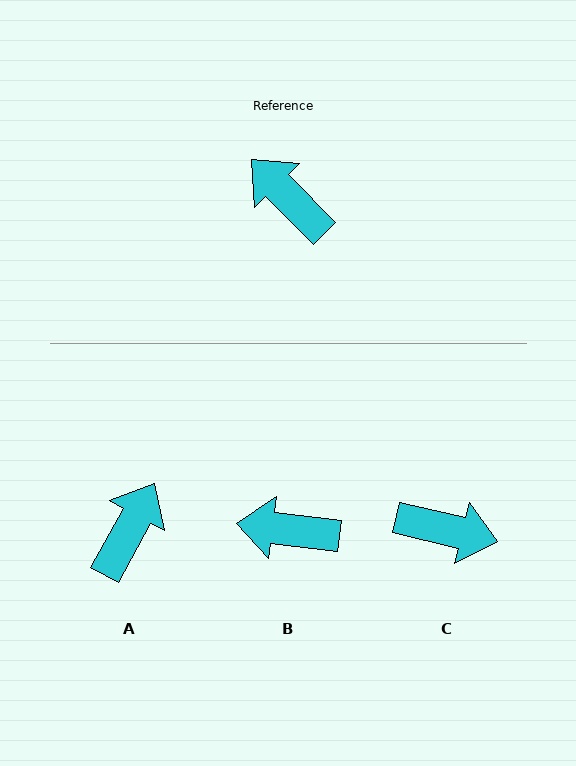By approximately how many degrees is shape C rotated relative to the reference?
Approximately 148 degrees clockwise.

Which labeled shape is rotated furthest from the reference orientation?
C, about 148 degrees away.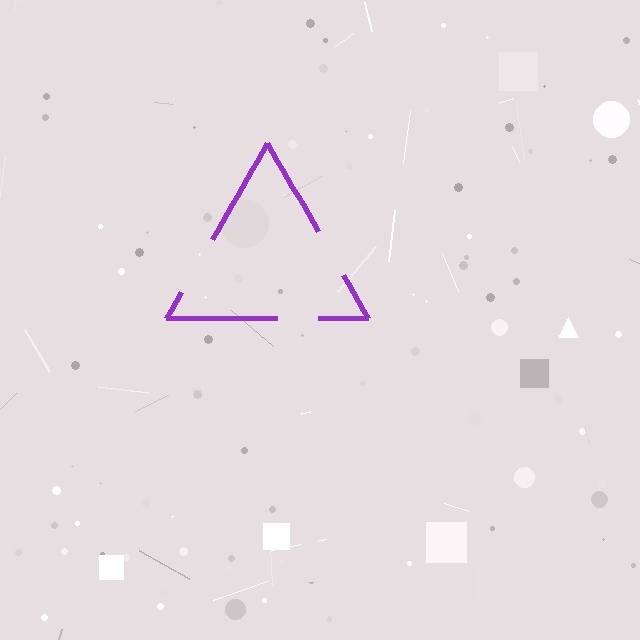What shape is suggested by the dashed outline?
The dashed outline suggests a triangle.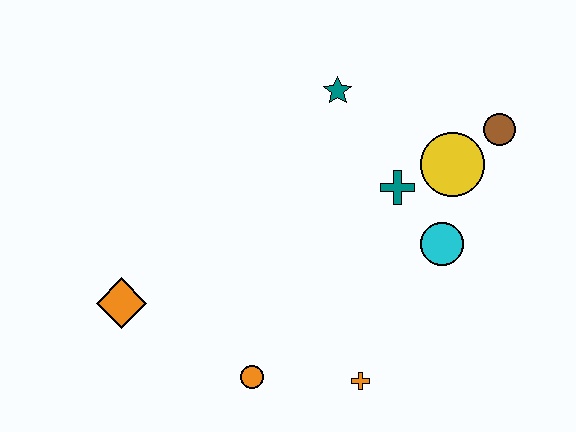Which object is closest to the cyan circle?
The teal cross is closest to the cyan circle.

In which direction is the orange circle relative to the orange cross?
The orange circle is to the left of the orange cross.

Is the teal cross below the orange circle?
No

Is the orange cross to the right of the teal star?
Yes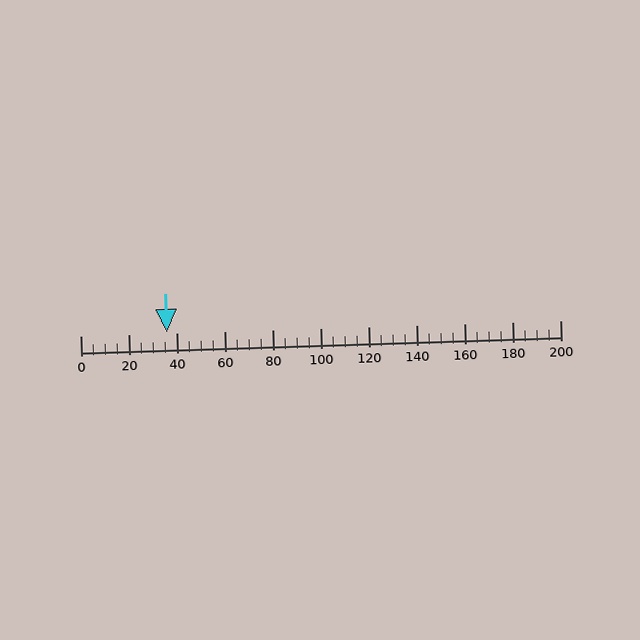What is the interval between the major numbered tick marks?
The major tick marks are spaced 20 units apart.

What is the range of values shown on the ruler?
The ruler shows values from 0 to 200.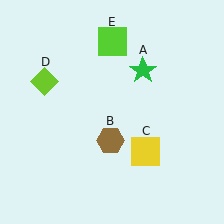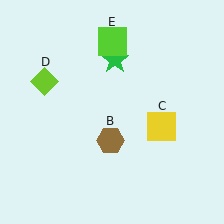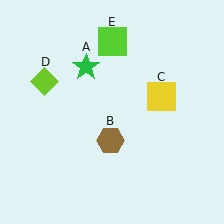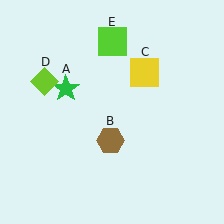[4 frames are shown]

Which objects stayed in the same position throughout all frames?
Brown hexagon (object B) and lime diamond (object D) and lime square (object E) remained stationary.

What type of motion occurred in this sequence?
The green star (object A), yellow square (object C) rotated counterclockwise around the center of the scene.